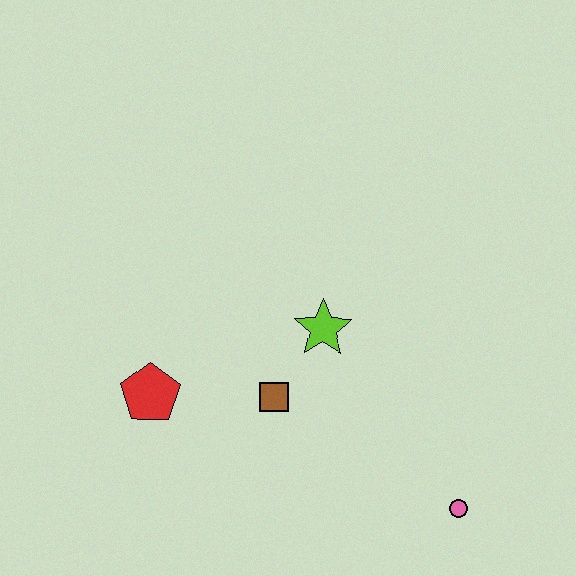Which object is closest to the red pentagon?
The brown square is closest to the red pentagon.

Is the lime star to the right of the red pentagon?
Yes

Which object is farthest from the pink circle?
The red pentagon is farthest from the pink circle.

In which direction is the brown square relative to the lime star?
The brown square is below the lime star.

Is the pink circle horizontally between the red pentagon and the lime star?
No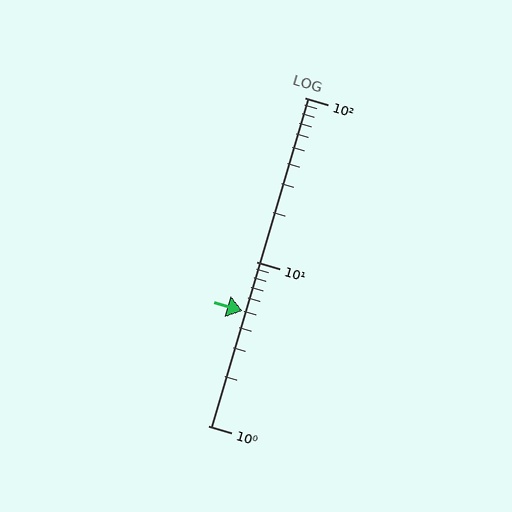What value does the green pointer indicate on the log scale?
The pointer indicates approximately 5.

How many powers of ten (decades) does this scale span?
The scale spans 2 decades, from 1 to 100.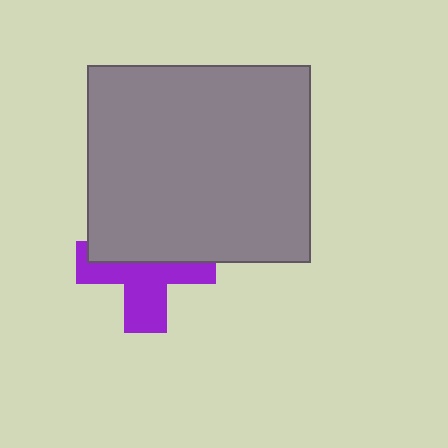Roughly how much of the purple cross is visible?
About half of it is visible (roughly 51%).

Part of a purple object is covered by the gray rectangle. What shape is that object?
It is a cross.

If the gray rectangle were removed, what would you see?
You would see the complete purple cross.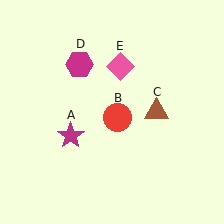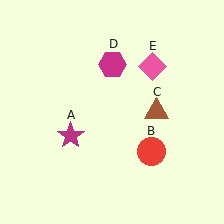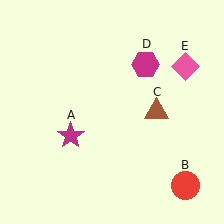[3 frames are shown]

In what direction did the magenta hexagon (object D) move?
The magenta hexagon (object D) moved right.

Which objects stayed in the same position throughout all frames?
Magenta star (object A) and brown triangle (object C) remained stationary.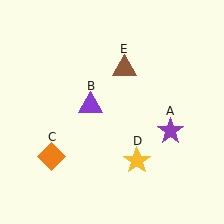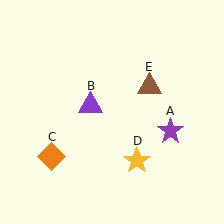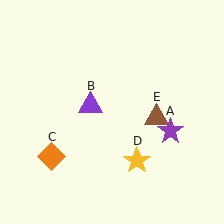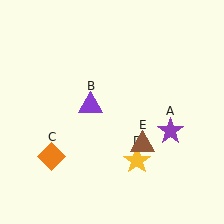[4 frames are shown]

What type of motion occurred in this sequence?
The brown triangle (object E) rotated clockwise around the center of the scene.